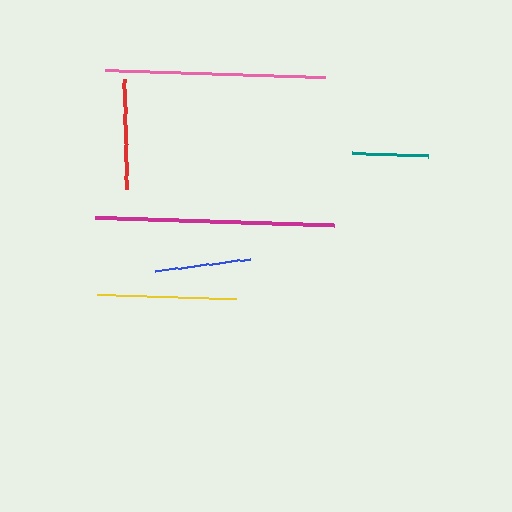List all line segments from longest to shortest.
From longest to shortest: magenta, pink, yellow, red, blue, teal.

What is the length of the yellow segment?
The yellow segment is approximately 139 pixels long.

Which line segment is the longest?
The magenta line is the longest at approximately 239 pixels.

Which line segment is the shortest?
The teal line is the shortest at approximately 76 pixels.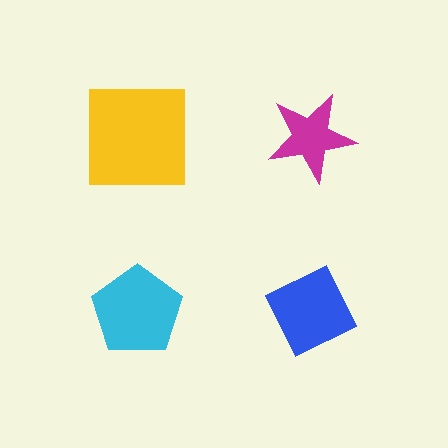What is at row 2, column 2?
A blue diamond.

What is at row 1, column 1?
A yellow square.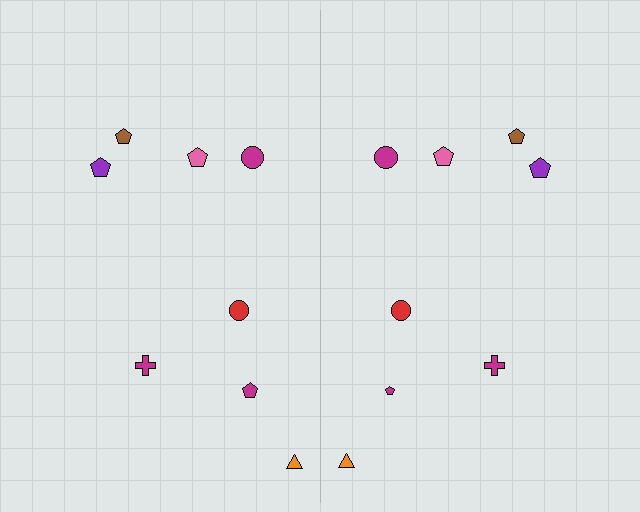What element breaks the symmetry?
The magenta pentagon on the right side has a different size than its mirror counterpart.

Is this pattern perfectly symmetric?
No, the pattern is not perfectly symmetric. The magenta pentagon on the right side has a different size than its mirror counterpart.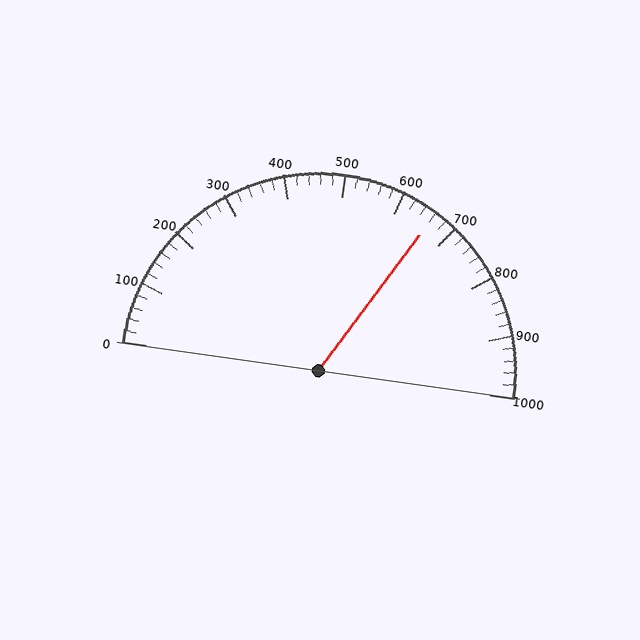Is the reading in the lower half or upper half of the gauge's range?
The reading is in the upper half of the range (0 to 1000).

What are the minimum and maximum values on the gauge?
The gauge ranges from 0 to 1000.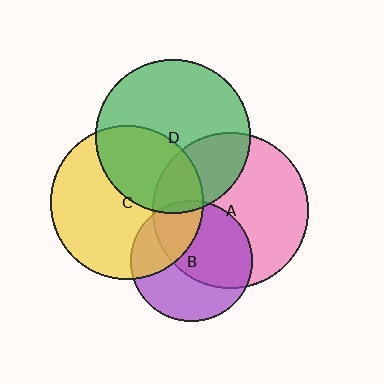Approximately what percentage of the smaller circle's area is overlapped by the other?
Approximately 5%.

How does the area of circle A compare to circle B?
Approximately 1.6 times.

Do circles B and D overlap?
Yes.